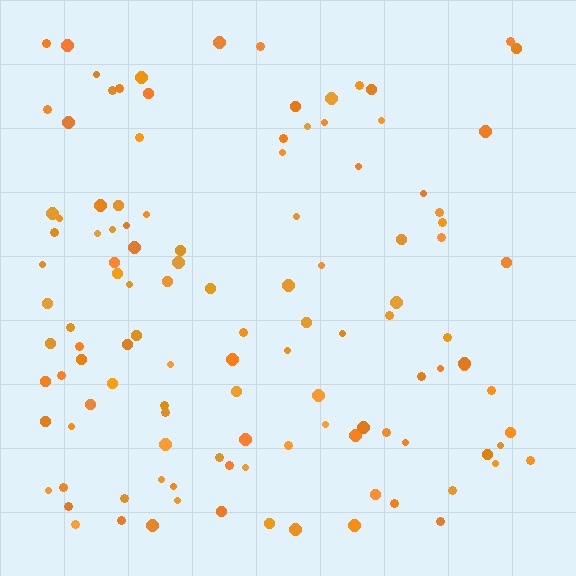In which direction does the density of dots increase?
From right to left, with the left side densest.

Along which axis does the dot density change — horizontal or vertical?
Horizontal.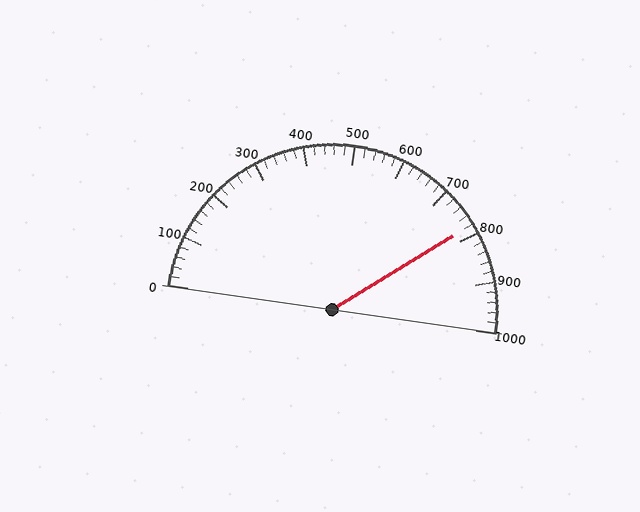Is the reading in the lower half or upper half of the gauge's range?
The reading is in the upper half of the range (0 to 1000).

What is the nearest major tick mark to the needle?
The nearest major tick mark is 800.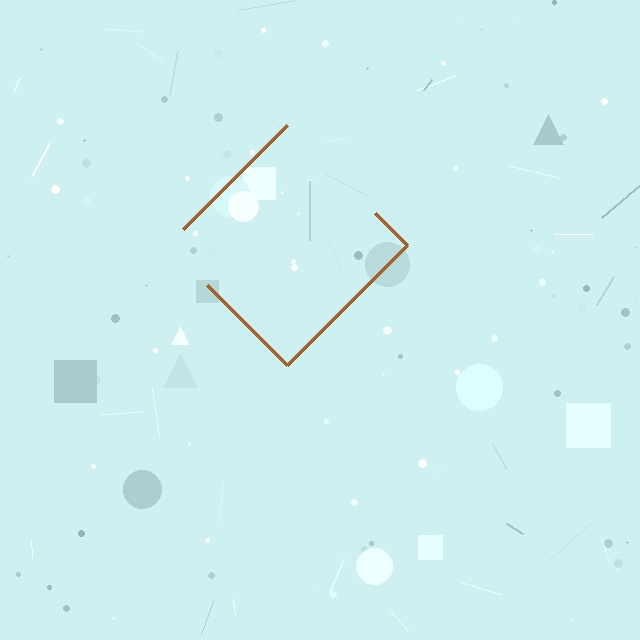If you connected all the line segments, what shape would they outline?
They would outline a diamond.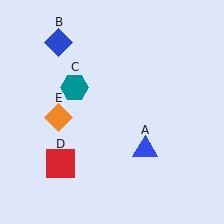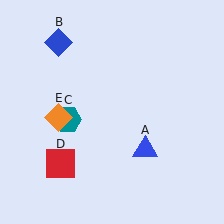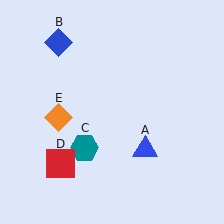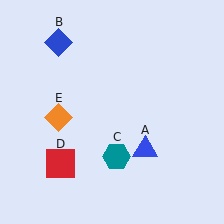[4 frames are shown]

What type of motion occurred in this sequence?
The teal hexagon (object C) rotated counterclockwise around the center of the scene.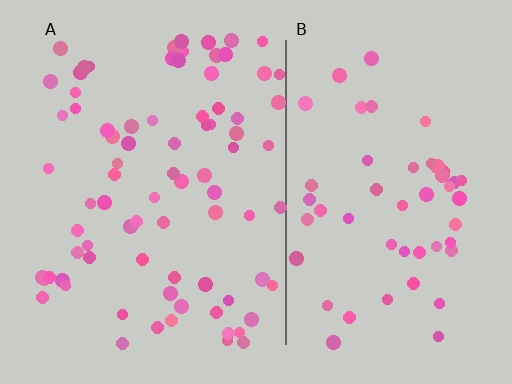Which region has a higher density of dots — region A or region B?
A (the left).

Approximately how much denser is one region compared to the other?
Approximately 1.6× — region A over region B.